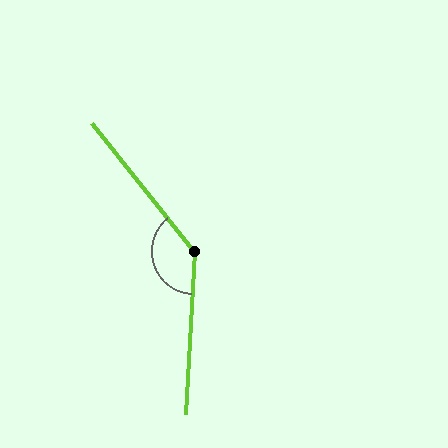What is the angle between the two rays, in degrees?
Approximately 139 degrees.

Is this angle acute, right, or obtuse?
It is obtuse.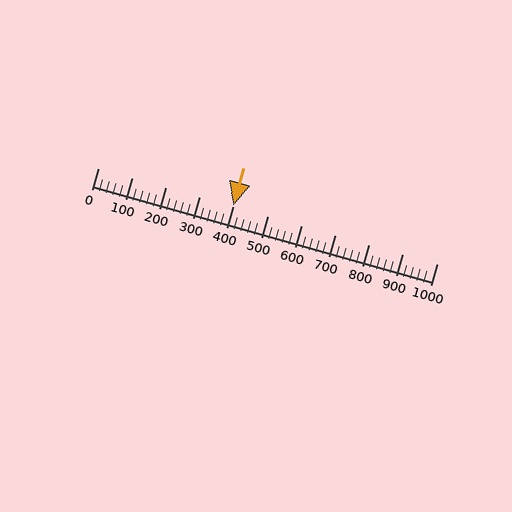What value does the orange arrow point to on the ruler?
The orange arrow points to approximately 399.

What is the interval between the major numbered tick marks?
The major tick marks are spaced 100 units apart.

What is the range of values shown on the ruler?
The ruler shows values from 0 to 1000.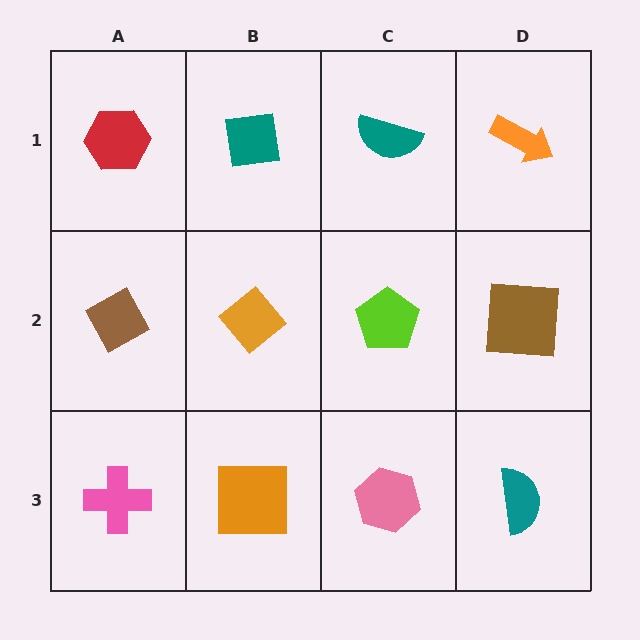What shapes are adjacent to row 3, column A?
A brown diamond (row 2, column A), an orange square (row 3, column B).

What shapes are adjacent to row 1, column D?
A brown square (row 2, column D), a teal semicircle (row 1, column C).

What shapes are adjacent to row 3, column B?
An orange diamond (row 2, column B), a pink cross (row 3, column A), a pink hexagon (row 3, column C).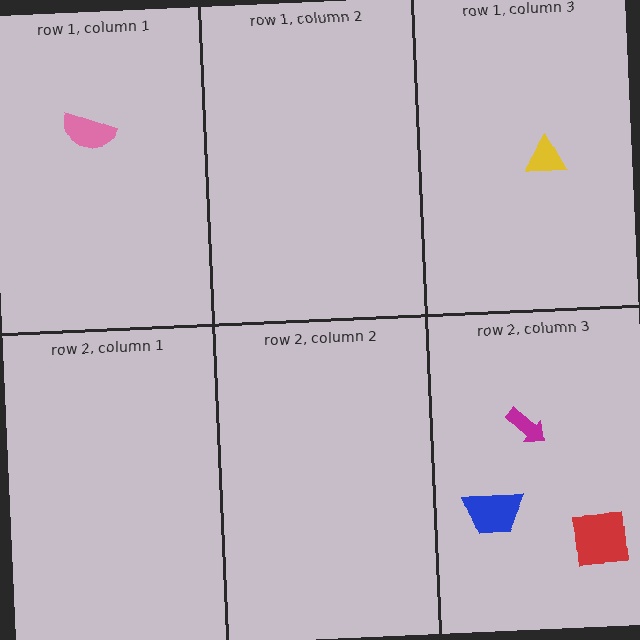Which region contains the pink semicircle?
The row 1, column 1 region.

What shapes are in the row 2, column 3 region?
The blue trapezoid, the red square, the magenta arrow.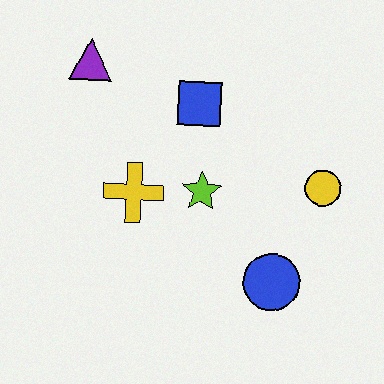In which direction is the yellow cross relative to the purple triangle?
The yellow cross is below the purple triangle.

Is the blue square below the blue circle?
No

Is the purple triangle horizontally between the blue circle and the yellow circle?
No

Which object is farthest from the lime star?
The purple triangle is farthest from the lime star.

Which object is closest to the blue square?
The lime star is closest to the blue square.